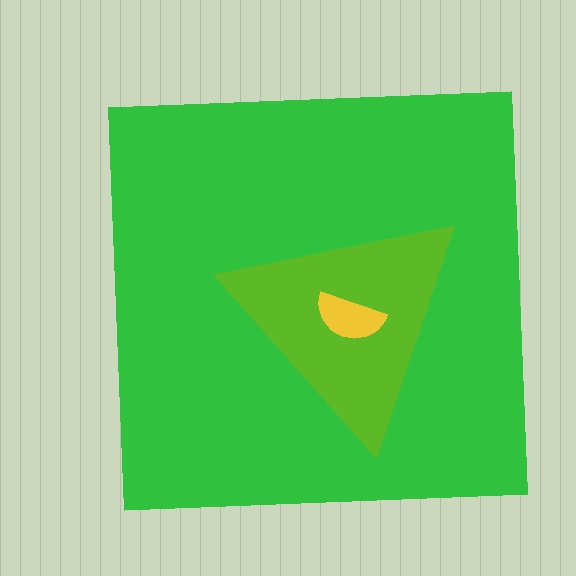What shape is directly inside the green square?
The lime triangle.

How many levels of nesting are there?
3.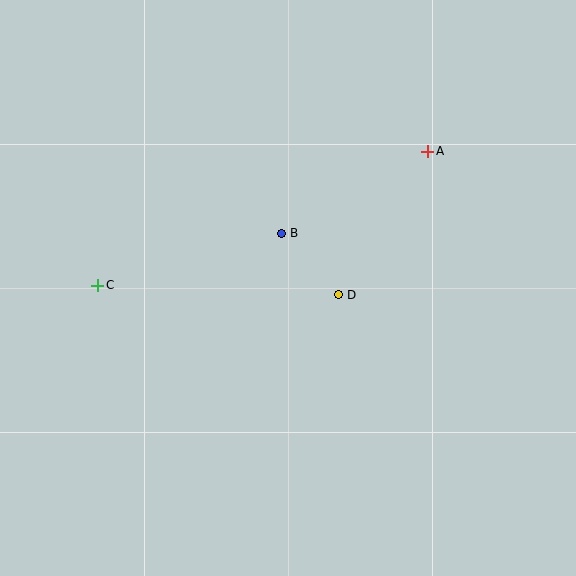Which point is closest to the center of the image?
Point D at (339, 295) is closest to the center.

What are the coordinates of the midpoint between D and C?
The midpoint between D and C is at (218, 290).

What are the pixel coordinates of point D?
Point D is at (339, 295).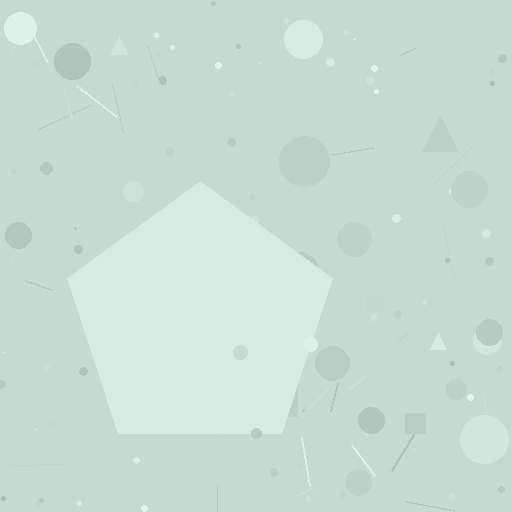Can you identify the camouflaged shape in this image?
The camouflaged shape is a pentagon.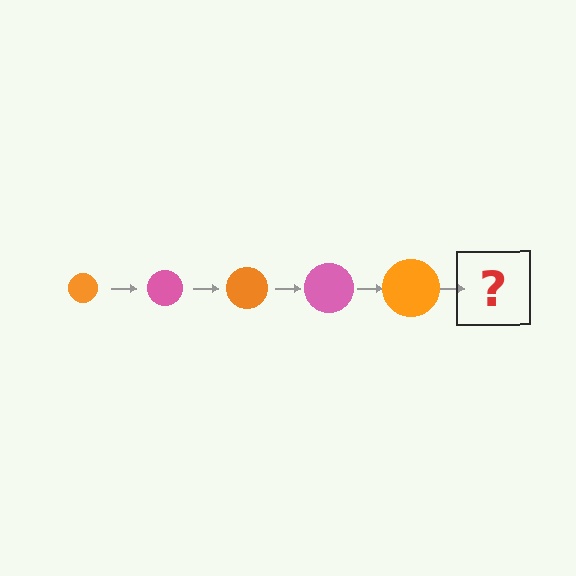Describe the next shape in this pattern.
It should be a pink circle, larger than the previous one.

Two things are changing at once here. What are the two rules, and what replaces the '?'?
The two rules are that the circle grows larger each step and the color cycles through orange and pink. The '?' should be a pink circle, larger than the previous one.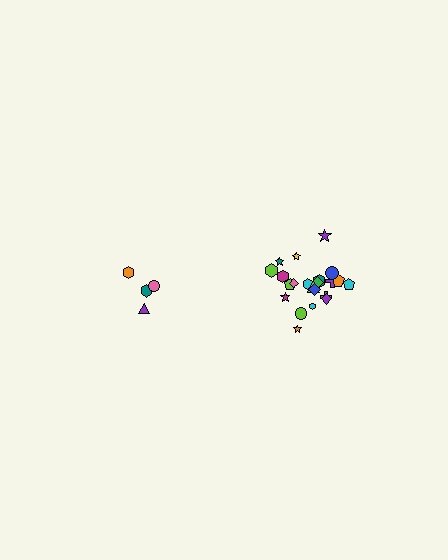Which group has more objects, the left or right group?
The right group.